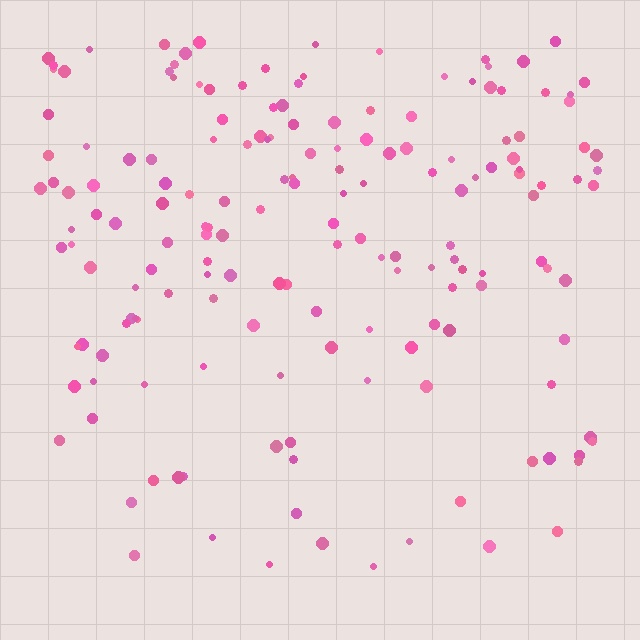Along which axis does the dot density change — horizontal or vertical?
Vertical.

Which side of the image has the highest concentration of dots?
The top.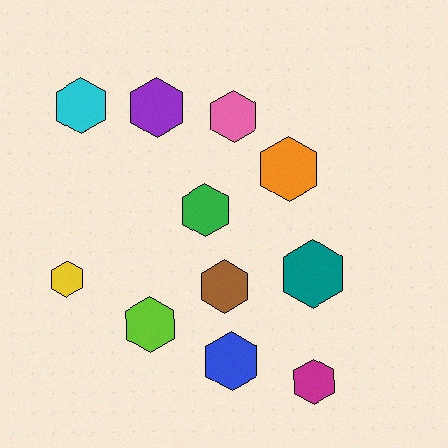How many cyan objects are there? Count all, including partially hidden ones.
There is 1 cyan object.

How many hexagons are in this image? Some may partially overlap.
There are 11 hexagons.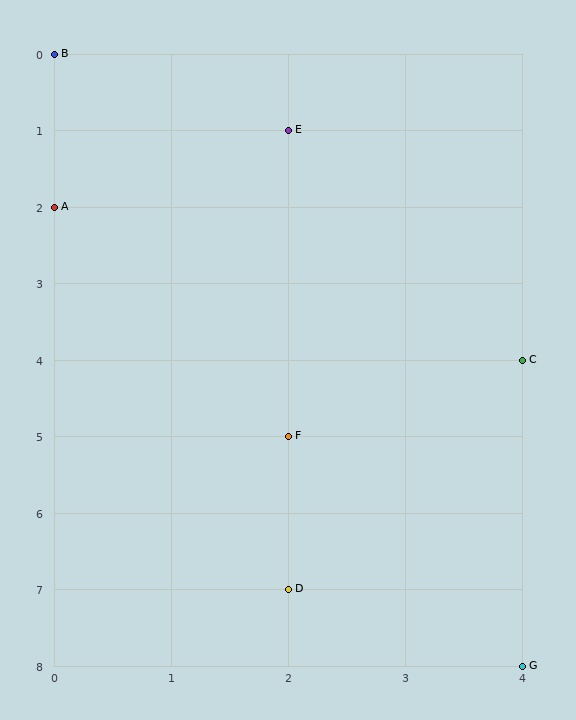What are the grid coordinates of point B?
Point B is at grid coordinates (0, 0).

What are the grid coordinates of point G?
Point G is at grid coordinates (4, 8).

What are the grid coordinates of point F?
Point F is at grid coordinates (2, 5).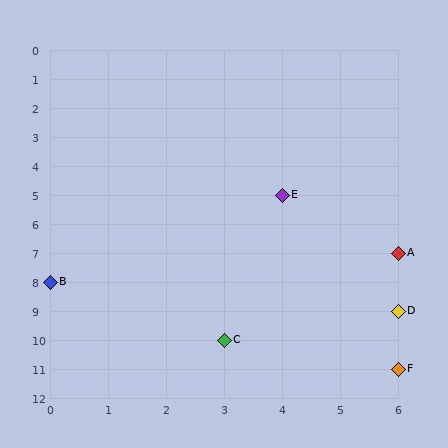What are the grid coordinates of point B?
Point B is at grid coordinates (0, 8).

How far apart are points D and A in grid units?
Points D and A are 2 rows apart.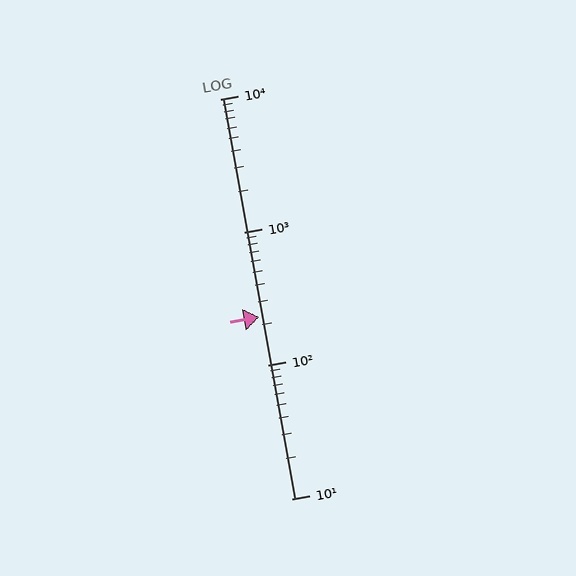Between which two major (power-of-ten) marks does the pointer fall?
The pointer is between 100 and 1000.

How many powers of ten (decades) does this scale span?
The scale spans 3 decades, from 10 to 10000.